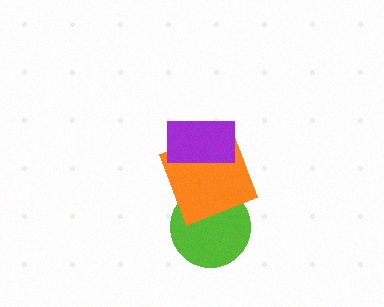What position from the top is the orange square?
The orange square is 2nd from the top.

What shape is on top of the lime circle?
The orange square is on top of the lime circle.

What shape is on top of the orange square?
The purple rectangle is on top of the orange square.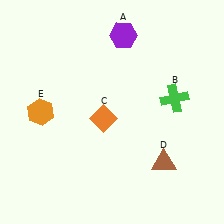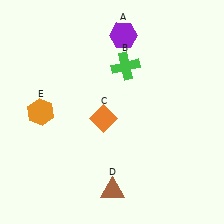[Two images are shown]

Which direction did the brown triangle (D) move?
The brown triangle (D) moved left.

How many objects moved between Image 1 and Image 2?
2 objects moved between the two images.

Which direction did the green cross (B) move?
The green cross (B) moved left.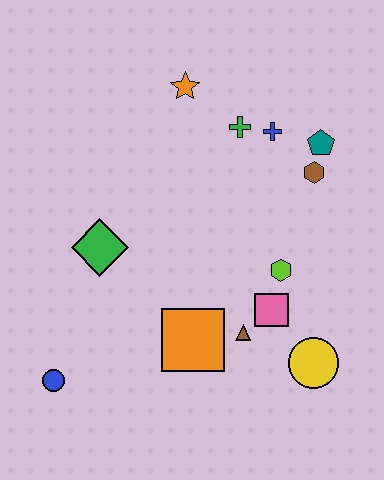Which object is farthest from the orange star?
The blue circle is farthest from the orange star.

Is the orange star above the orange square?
Yes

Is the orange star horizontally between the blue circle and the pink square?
Yes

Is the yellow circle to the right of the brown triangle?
Yes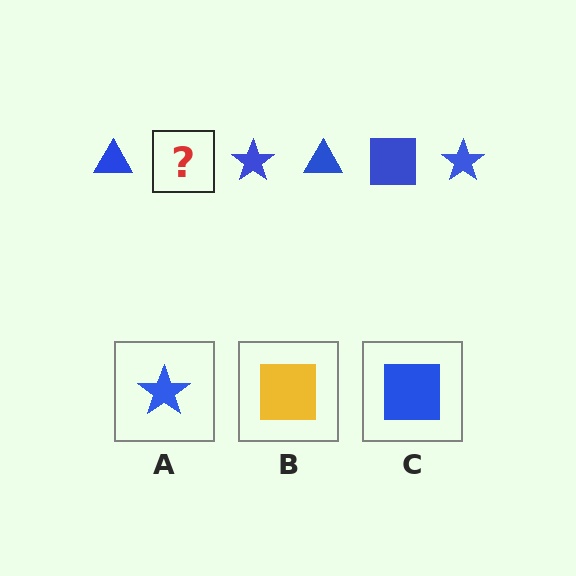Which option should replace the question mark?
Option C.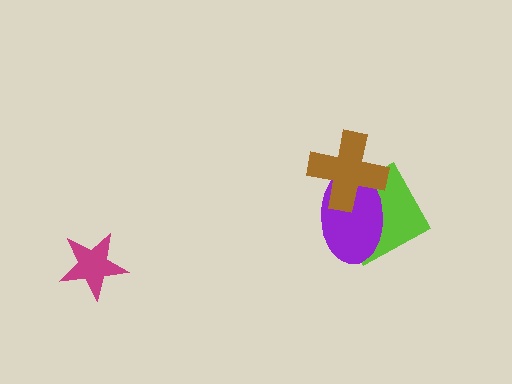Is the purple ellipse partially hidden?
Yes, it is partially covered by another shape.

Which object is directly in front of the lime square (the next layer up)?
The purple ellipse is directly in front of the lime square.